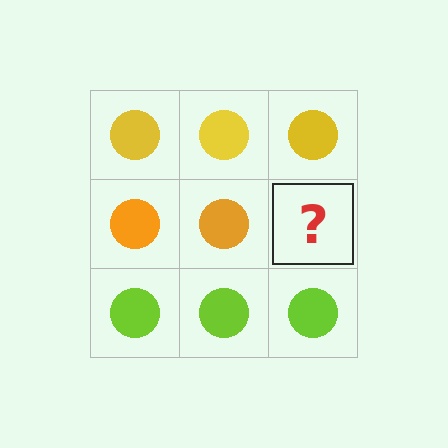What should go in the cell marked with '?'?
The missing cell should contain an orange circle.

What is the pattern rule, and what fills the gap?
The rule is that each row has a consistent color. The gap should be filled with an orange circle.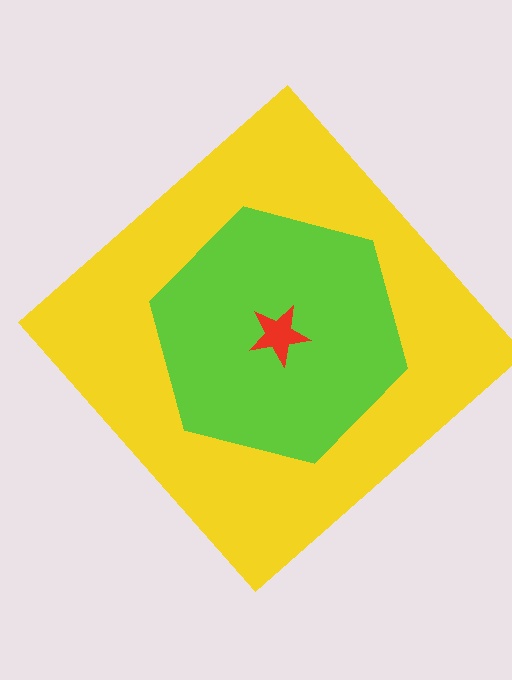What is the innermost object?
The red star.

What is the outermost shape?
The yellow diamond.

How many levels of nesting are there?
3.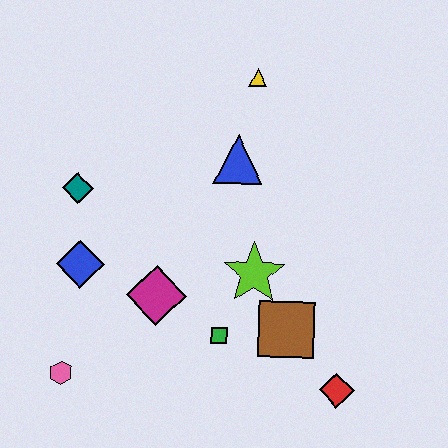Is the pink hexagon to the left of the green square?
Yes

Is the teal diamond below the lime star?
No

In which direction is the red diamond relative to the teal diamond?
The red diamond is to the right of the teal diamond.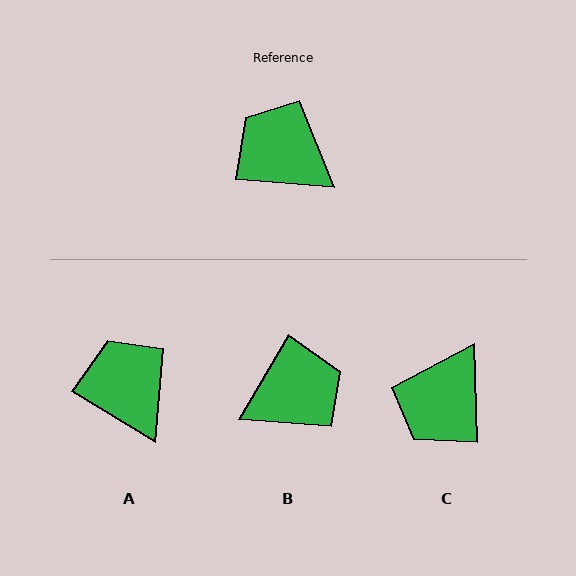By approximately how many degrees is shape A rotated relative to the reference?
Approximately 27 degrees clockwise.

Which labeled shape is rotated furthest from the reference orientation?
B, about 116 degrees away.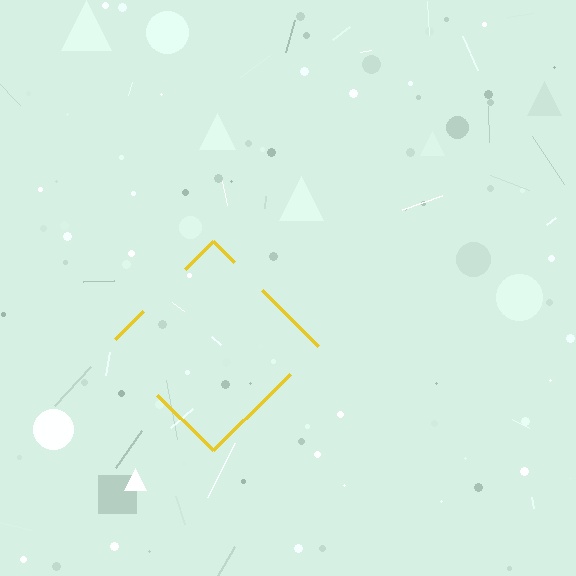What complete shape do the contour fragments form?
The contour fragments form a diamond.